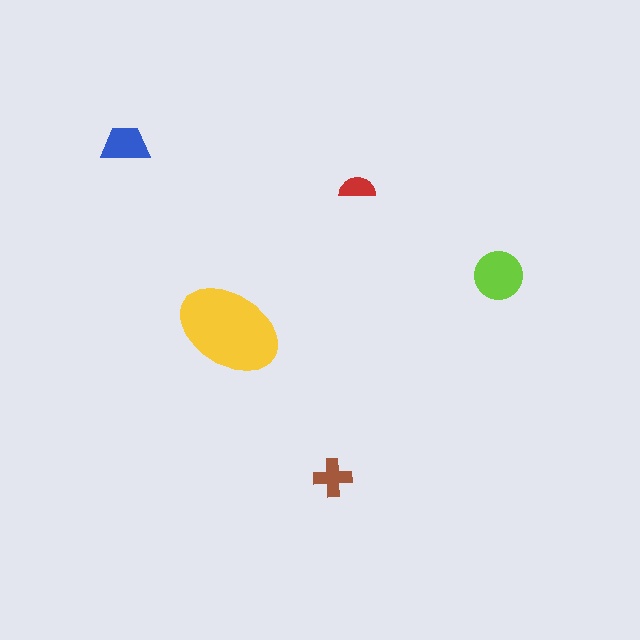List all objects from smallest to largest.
The red semicircle, the brown cross, the blue trapezoid, the lime circle, the yellow ellipse.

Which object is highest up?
The blue trapezoid is topmost.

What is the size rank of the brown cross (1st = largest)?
4th.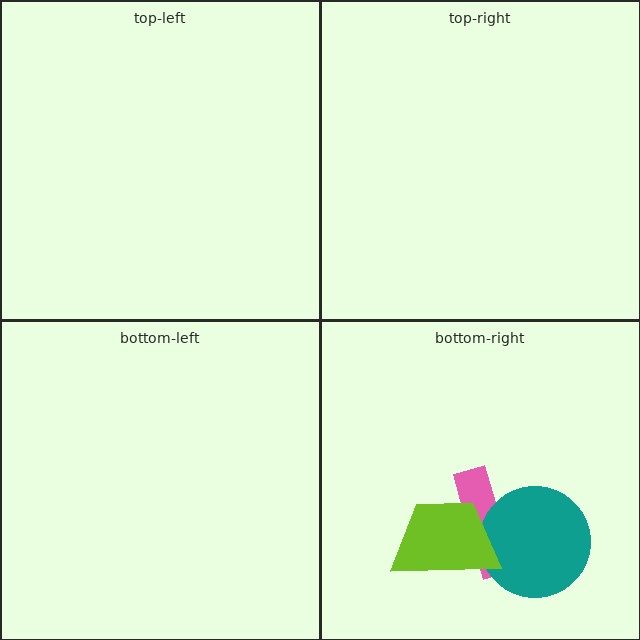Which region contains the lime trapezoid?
The bottom-right region.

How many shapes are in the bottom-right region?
3.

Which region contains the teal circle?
The bottom-right region.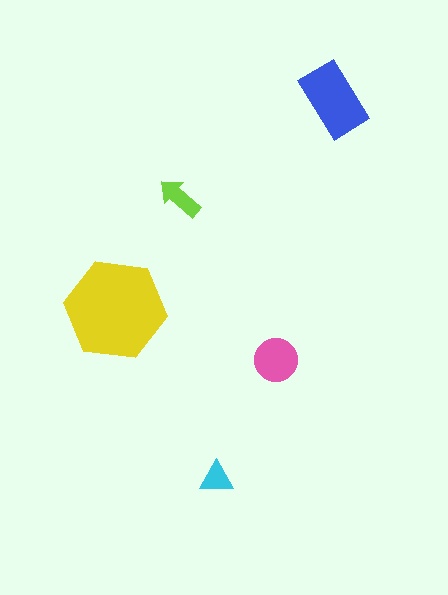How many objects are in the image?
There are 5 objects in the image.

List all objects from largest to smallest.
The yellow hexagon, the blue rectangle, the pink circle, the lime arrow, the cyan triangle.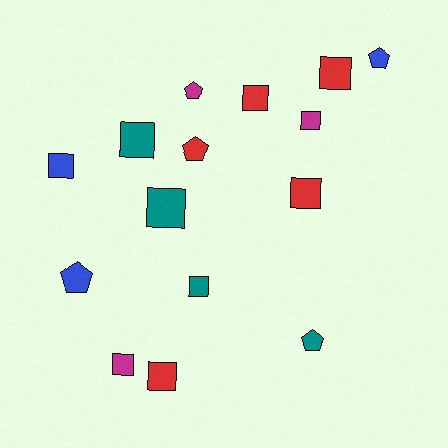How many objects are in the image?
There are 15 objects.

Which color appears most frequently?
Red, with 5 objects.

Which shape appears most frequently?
Square, with 10 objects.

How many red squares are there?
There are 4 red squares.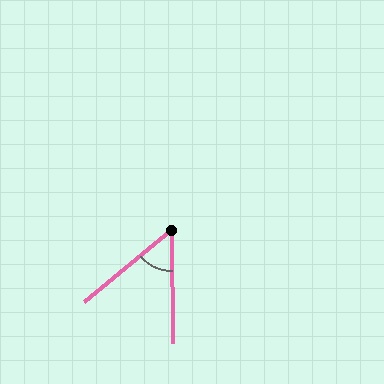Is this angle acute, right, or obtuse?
It is acute.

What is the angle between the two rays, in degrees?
Approximately 51 degrees.